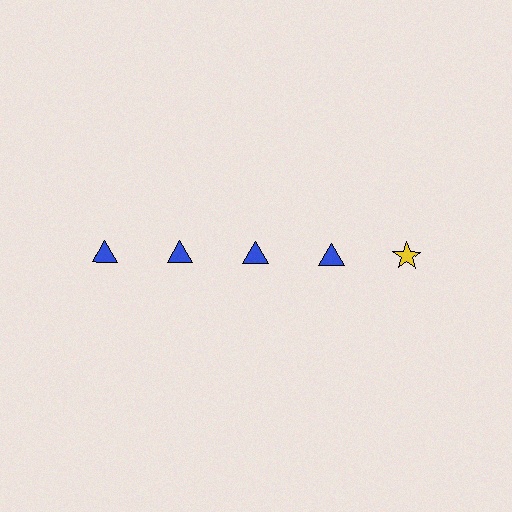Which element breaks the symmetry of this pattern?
The yellow star in the top row, rightmost column breaks the symmetry. All other shapes are blue triangles.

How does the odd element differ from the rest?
It differs in both color (yellow instead of blue) and shape (star instead of triangle).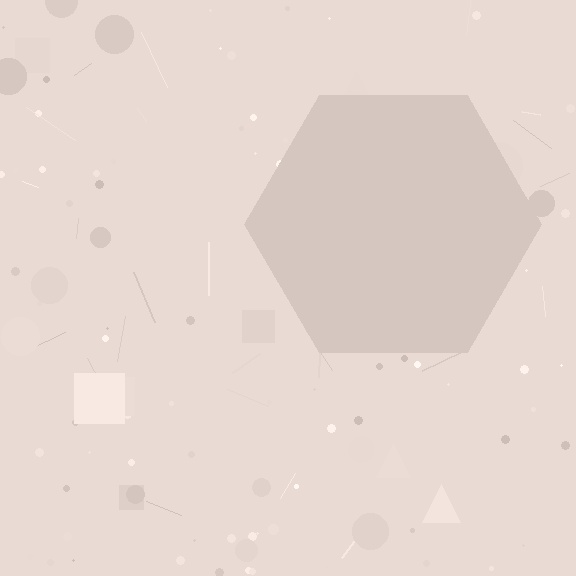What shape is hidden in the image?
A hexagon is hidden in the image.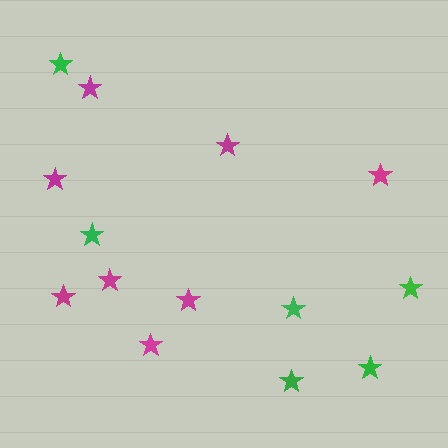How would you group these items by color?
There are 2 groups: one group of magenta stars (8) and one group of green stars (6).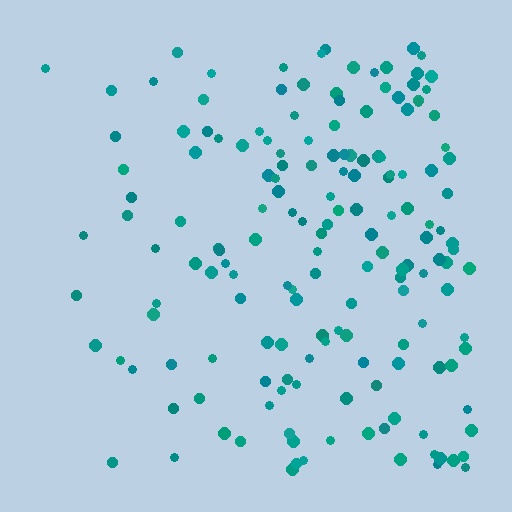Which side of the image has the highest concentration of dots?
The right.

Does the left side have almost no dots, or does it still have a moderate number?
Still a moderate number, just noticeably fewer than the right.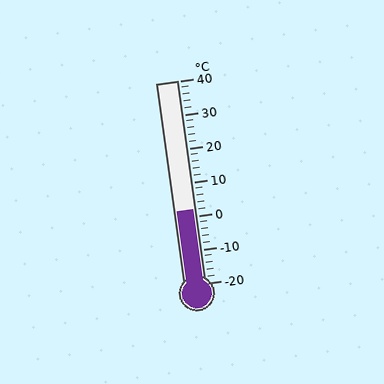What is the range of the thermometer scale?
The thermometer scale ranges from -20°C to 40°C.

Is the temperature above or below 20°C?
The temperature is below 20°C.